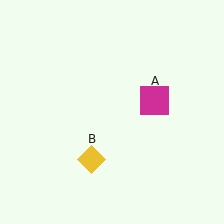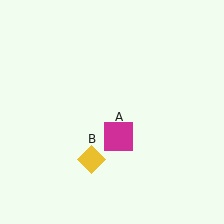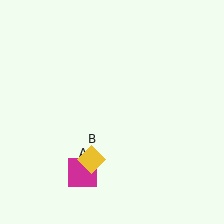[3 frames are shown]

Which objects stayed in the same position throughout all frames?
Yellow diamond (object B) remained stationary.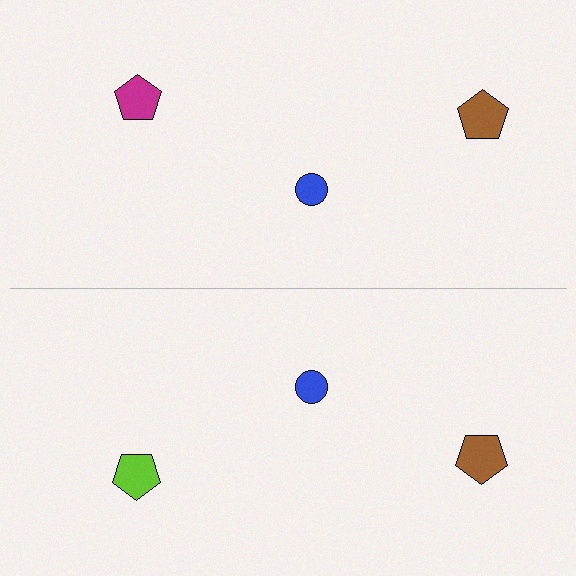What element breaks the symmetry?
The lime pentagon on the bottom side breaks the symmetry — its mirror counterpart is magenta.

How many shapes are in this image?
There are 6 shapes in this image.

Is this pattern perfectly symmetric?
No, the pattern is not perfectly symmetric. The lime pentagon on the bottom side breaks the symmetry — its mirror counterpart is magenta.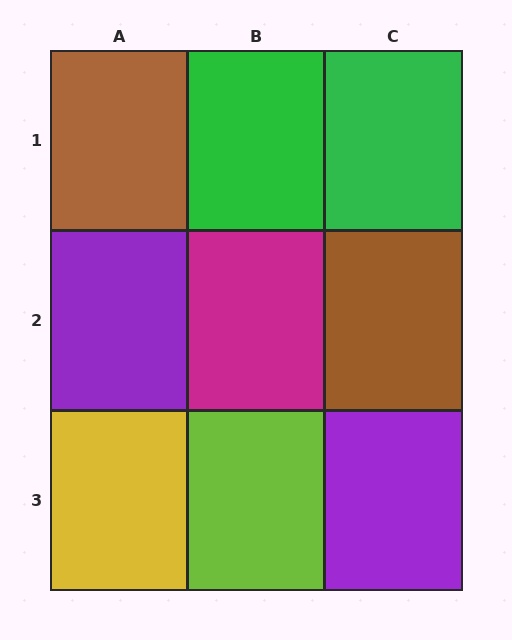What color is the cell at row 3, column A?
Yellow.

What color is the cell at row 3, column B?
Lime.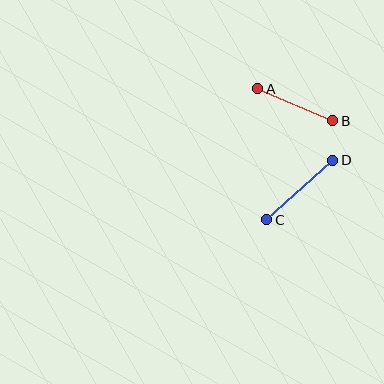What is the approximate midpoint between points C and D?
The midpoint is at approximately (300, 190) pixels.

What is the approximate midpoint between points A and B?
The midpoint is at approximately (295, 105) pixels.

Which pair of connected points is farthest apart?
Points C and D are farthest apart.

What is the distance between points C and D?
The distance is approximately 89 pixels.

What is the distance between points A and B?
The distance is approximately 81 pixels.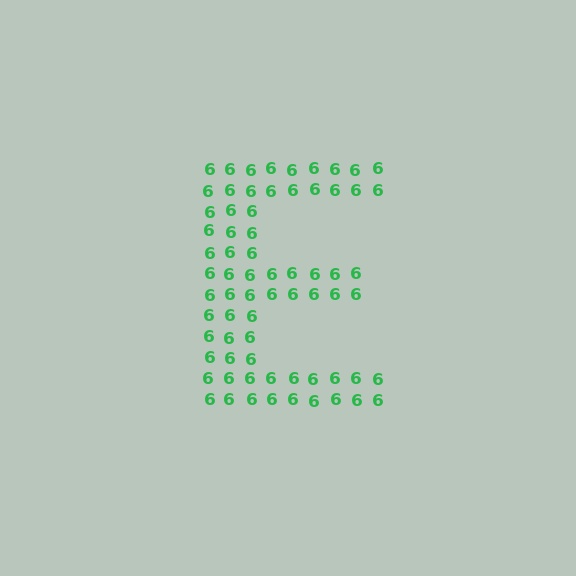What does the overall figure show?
The overall figure shows the letter E.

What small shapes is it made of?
It is made of small digit 6's.